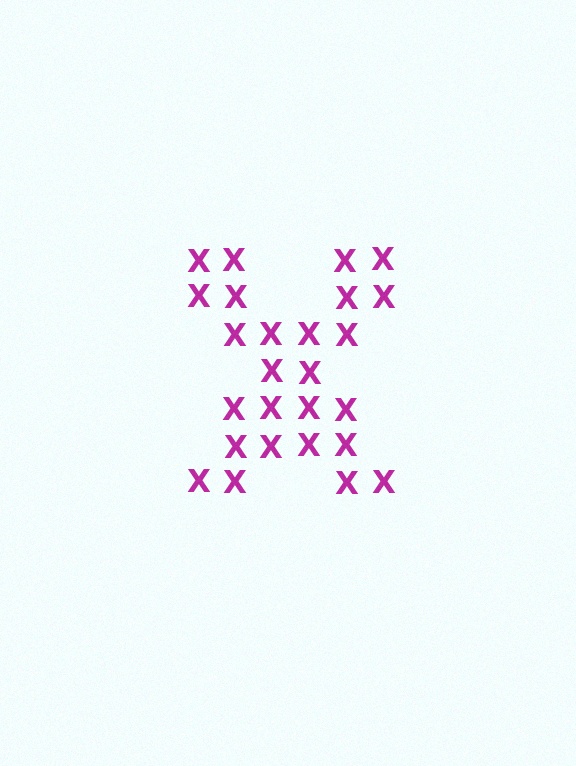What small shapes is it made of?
It is made of small letter X's.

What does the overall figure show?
The overall figure shows the letter X.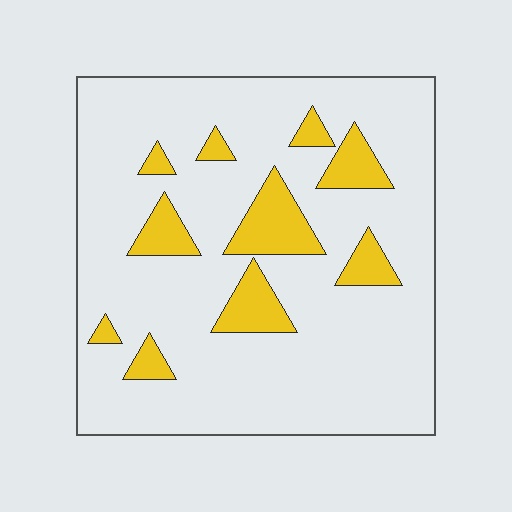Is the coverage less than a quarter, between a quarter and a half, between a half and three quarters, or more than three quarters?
Less than a quarter.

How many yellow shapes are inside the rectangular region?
10.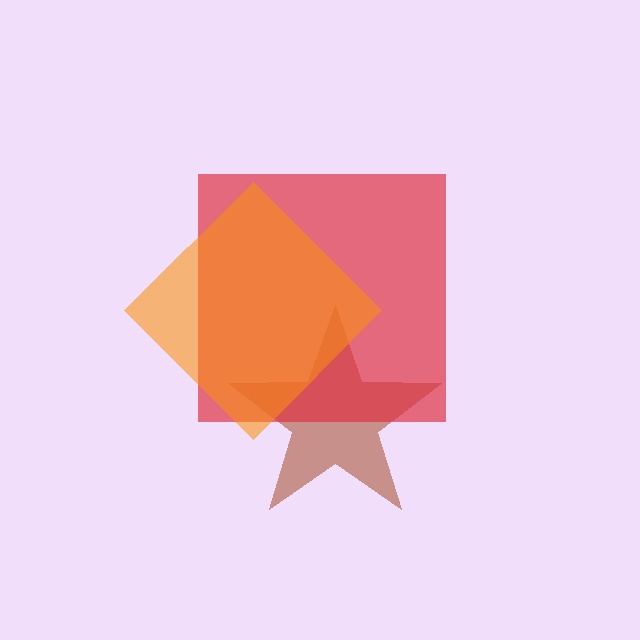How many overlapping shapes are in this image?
There are 3 overlapping shapes in the image.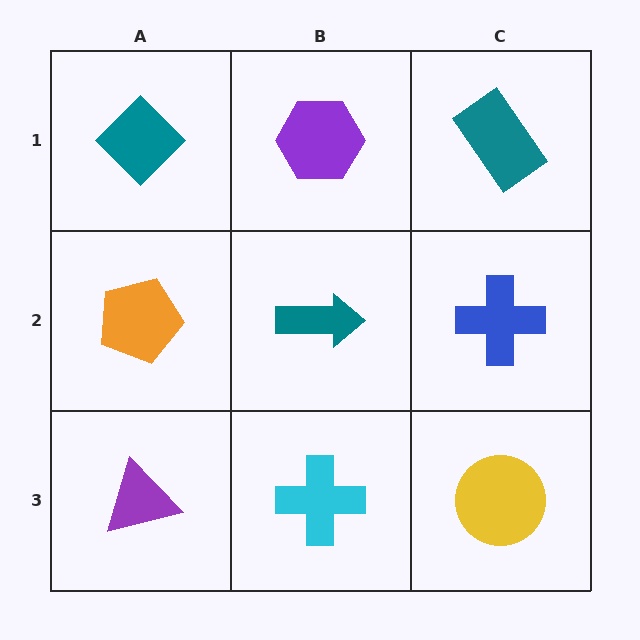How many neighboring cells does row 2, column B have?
4.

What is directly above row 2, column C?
A teal rectangle.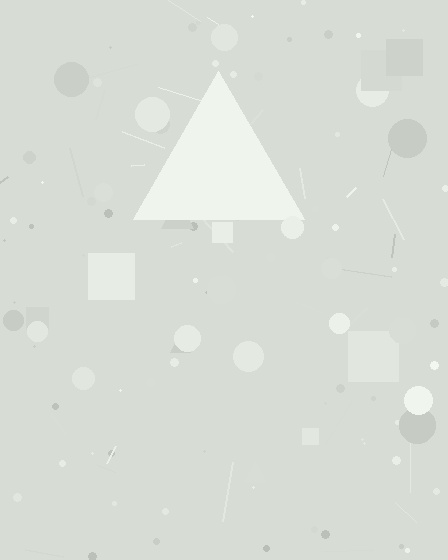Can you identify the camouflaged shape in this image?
The camouflaged shape is a triangle.